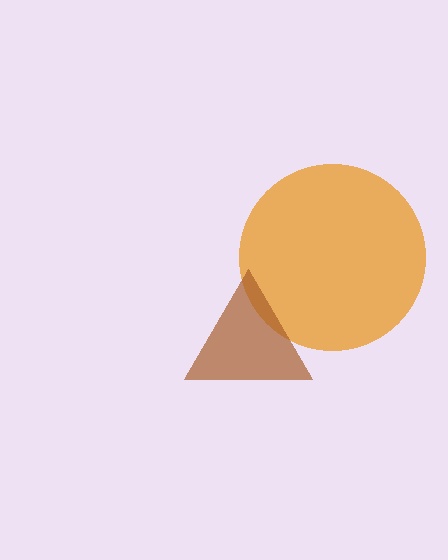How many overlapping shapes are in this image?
There are 2 overlapping shapes in the image.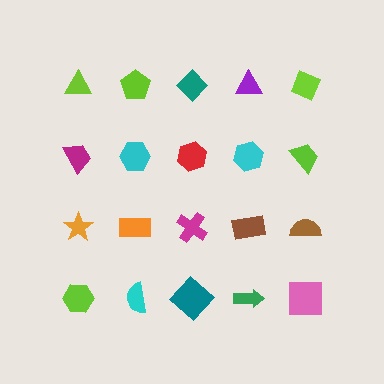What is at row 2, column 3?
A red hexagon.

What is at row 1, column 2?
A lime pentagon.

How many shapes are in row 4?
5 shapes.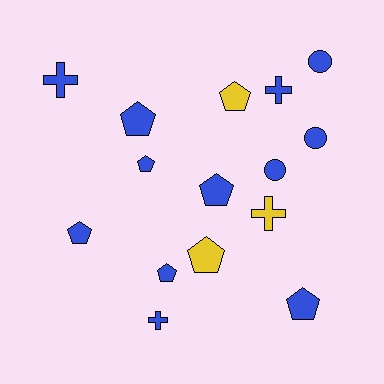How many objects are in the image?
There are 15 objects.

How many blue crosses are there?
There are 3 blue crosses.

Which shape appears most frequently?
Pentagon, with 8 objects.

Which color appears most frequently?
Blue, with 12 objects.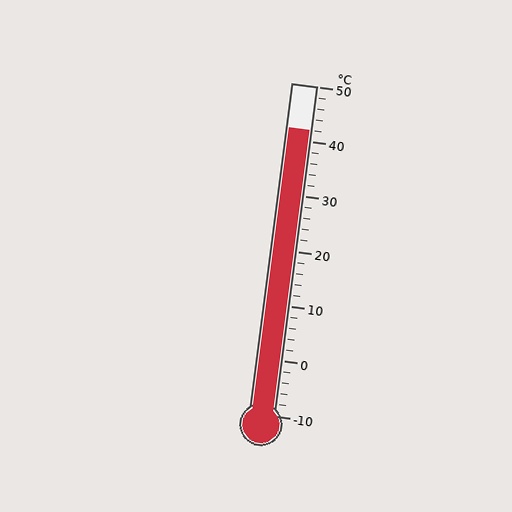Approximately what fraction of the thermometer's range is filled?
The thermometer is filled to approximately 85% of its range.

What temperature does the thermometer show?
The thermometer shows approximately 42°C.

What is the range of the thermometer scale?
The thermometer scale ranges from -10°C to 50°C.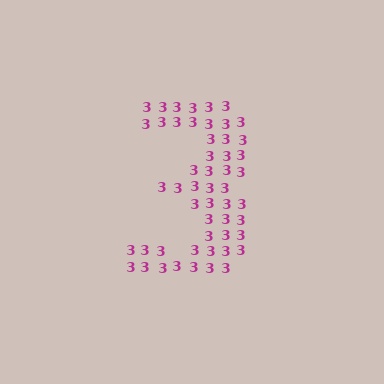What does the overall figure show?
The overall figure shows the digit 3.